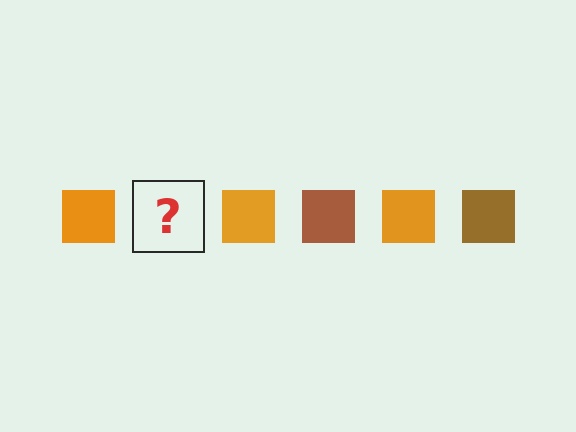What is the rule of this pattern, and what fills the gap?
The rule is that the pattern cycles through orange, brown squares. The gap should be filled with a brown square.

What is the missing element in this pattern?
The missing element is a brown square.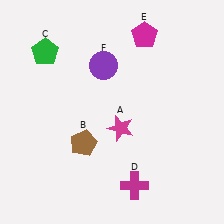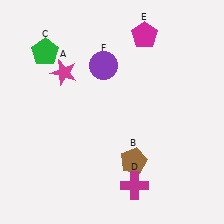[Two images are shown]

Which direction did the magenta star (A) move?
The magenta star (A) moved left.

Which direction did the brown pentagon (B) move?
The brown pentagon (B) moved right.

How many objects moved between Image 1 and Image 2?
2 objects moved between the two images.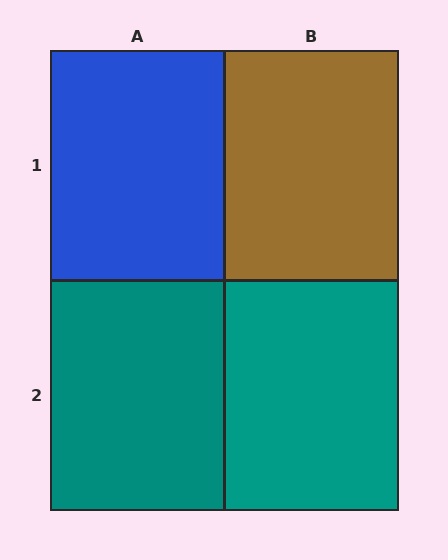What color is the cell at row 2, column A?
Teal.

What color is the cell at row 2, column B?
Teal.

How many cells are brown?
1 cell is brown.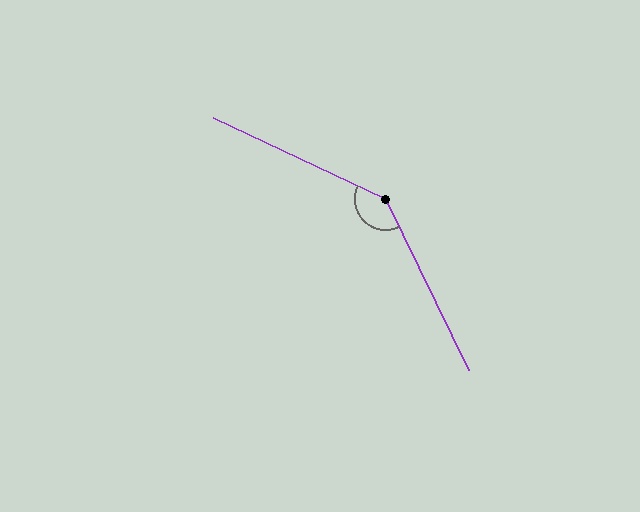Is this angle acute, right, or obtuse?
It is obtuse.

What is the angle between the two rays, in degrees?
Approximately 141 degrees.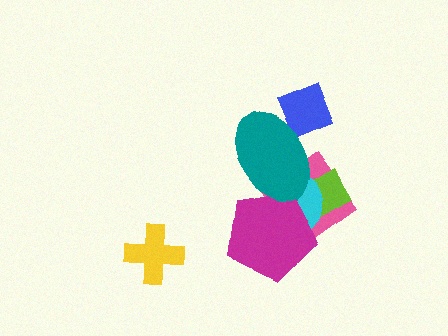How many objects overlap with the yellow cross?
0 objects overlap with the yellow cross.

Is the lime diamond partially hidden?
Yes, it is partially covered by another shape.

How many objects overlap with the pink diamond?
4 objects overlap with the pink diamond.